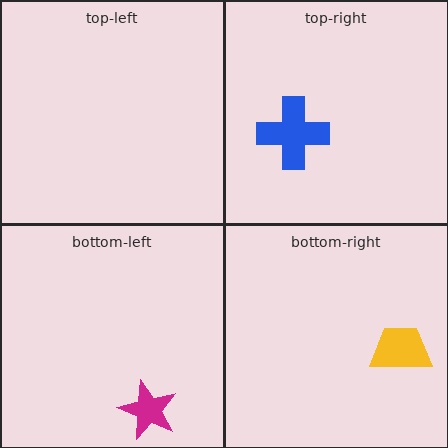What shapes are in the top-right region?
The blue cross.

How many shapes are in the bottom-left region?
1.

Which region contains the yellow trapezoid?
The bottom-right region.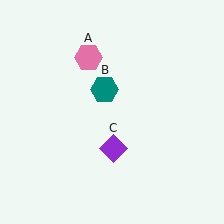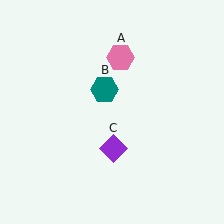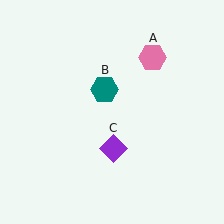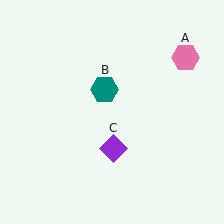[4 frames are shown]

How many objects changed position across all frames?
1 object changed position: pink hexagon (object A).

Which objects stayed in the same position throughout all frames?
Teal hexagon (object B) and purple diamond (object C) remained stationary.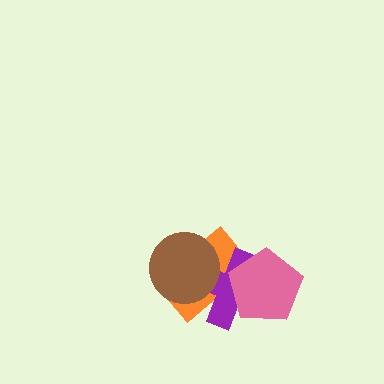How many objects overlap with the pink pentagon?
2 objects overlap with the pink pentagon.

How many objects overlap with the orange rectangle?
3 objects overlap with the orange rectangle.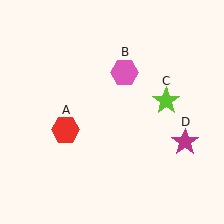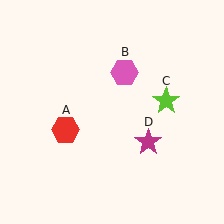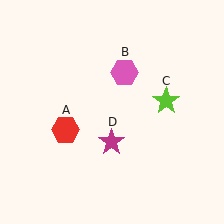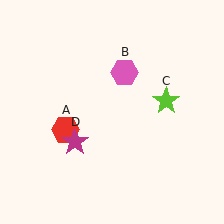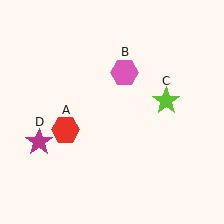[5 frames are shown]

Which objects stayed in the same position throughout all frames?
Red hexagon (object A) and pink hexagon (object B) and lime star (object C) remained stationary.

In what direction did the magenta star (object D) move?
The magenta star (object D) moved left.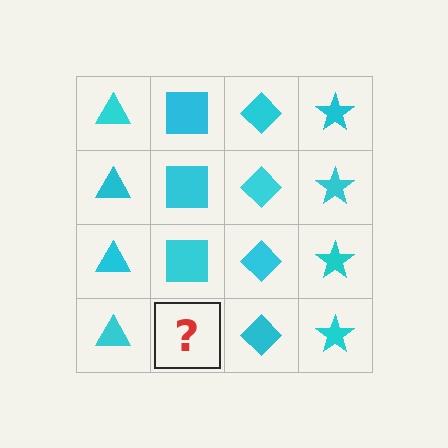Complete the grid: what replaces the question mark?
The question mark should be replaced with a cyan square.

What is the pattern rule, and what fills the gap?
The rule is that each column has a consistent shape. The gap should be filled with a cyan square.